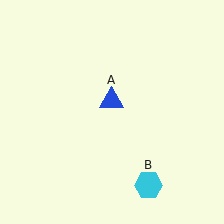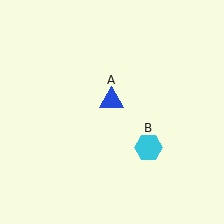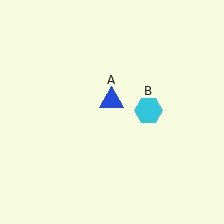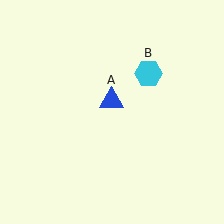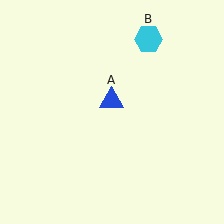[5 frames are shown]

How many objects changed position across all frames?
1 object changed position: cyan hexagon (object B).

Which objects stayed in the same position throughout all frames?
Blue triangle (object A) remained stationary.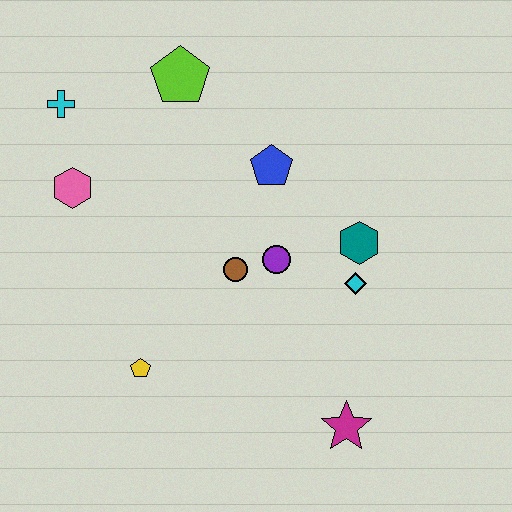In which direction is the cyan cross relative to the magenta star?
The cyan cross is above the magenta star.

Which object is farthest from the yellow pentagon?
The lime pentagon is farthest from the yellow pentagon.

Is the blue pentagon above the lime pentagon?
No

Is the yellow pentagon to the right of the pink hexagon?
Yes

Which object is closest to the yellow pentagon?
The brown circle is closest to the yellow pentagon.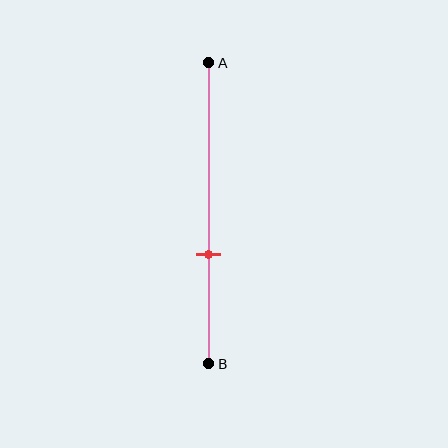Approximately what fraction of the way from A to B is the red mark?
The red mark is approximately 65% of the way from A to B.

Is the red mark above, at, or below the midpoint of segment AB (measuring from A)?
The red mark is below the midpoint of segment AB.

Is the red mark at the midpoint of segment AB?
No, the mark is at about 65% from A, not at the 50% midpoint.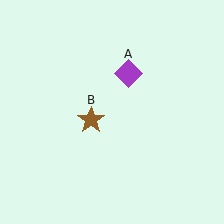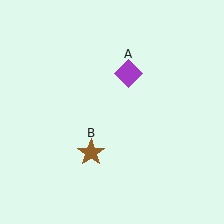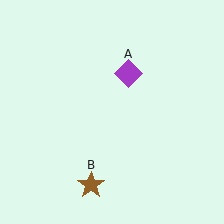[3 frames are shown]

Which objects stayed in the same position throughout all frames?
Purple diamond (object A) remained stationary.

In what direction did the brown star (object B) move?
The brown star (object B) moved down.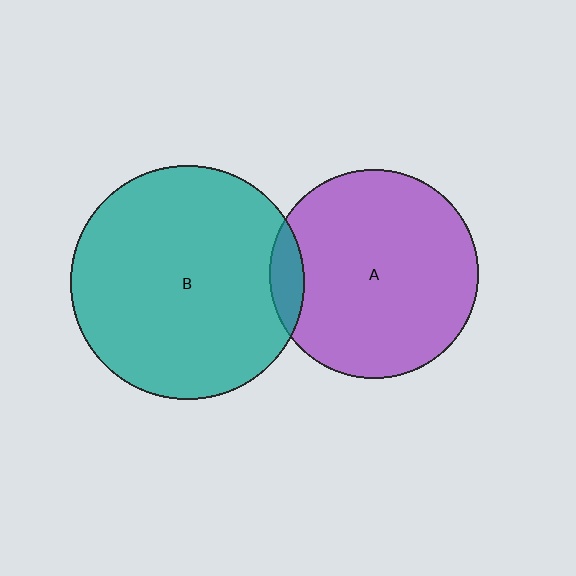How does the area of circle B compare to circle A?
Approximately 1.3 times.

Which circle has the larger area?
Circle B (teal).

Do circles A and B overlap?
Yes.